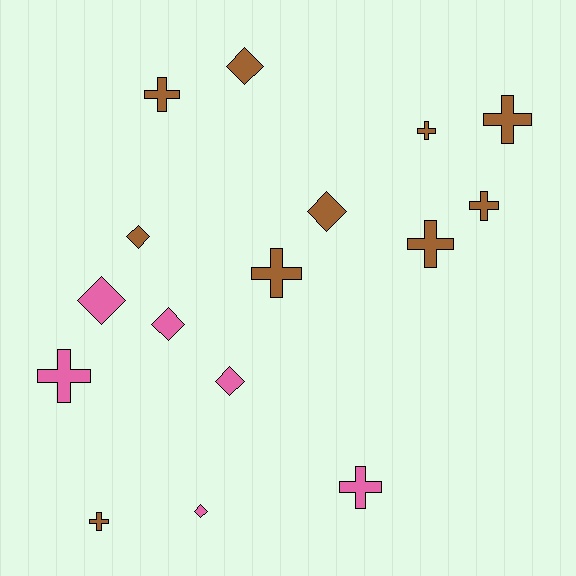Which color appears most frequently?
Brown, with 10 objects.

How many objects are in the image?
There are 16 objects.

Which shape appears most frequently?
Cross, with 9 objects.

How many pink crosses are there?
There are 2 pink crosses.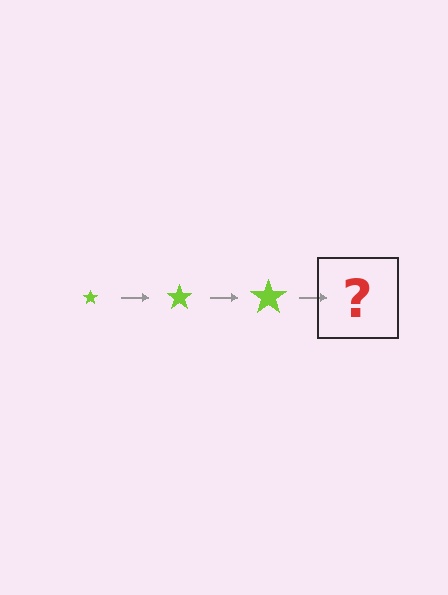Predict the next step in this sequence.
The next step is a lime star, larger than the previous one.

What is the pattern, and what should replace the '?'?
The pattern is that the star gets progressively larger each step. The '?' should be a lime star, larger than the previous one.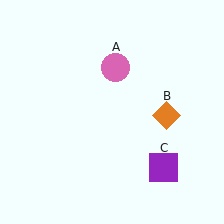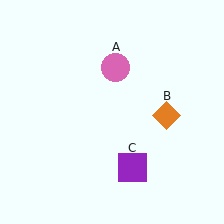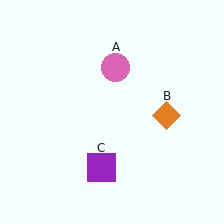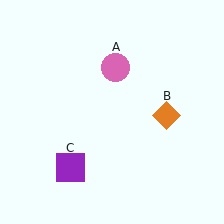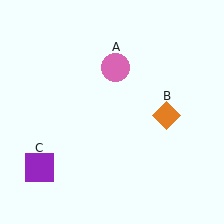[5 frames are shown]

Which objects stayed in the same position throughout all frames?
Pink circle (object A) and orange diamond (object B) remained stationary.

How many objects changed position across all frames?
1 object changed position: purple square (object C).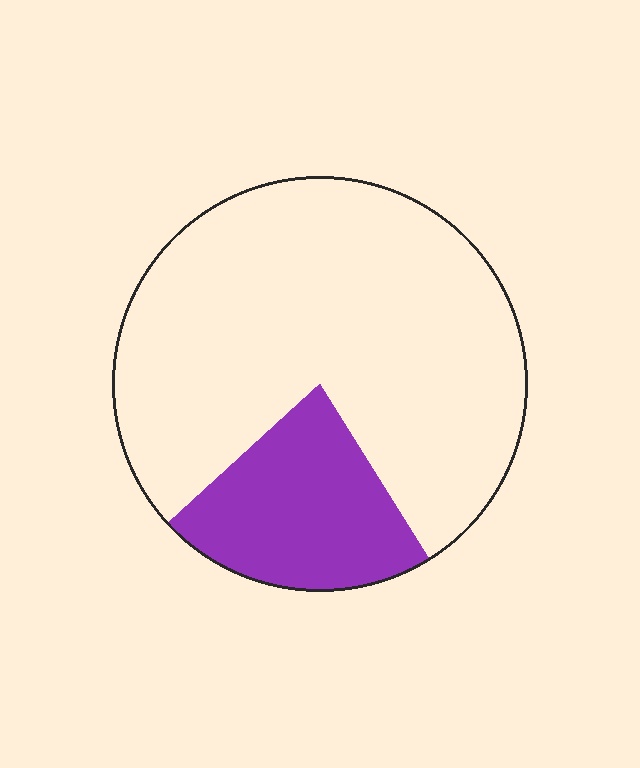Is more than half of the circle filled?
No.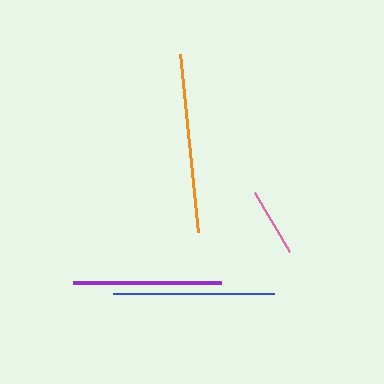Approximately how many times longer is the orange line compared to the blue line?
The orange line is approximately 1.1 times the length of the blue line.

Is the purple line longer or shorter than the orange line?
The orange line is longer than the purple line.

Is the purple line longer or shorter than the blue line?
The blue line is longer than the purple line.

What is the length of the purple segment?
The purple segment is approximately 148 pixels long.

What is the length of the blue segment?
The blue segment is approximately 161 pixels long.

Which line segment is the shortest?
The pink line is the shortest at approximately 69 pixels.